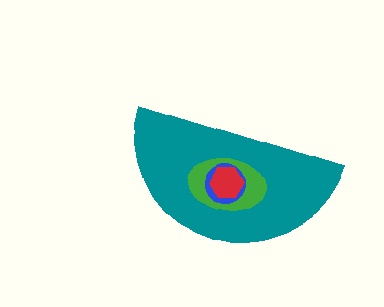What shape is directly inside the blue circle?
The red hexagon.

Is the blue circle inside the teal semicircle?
Yes.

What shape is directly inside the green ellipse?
The blue circle.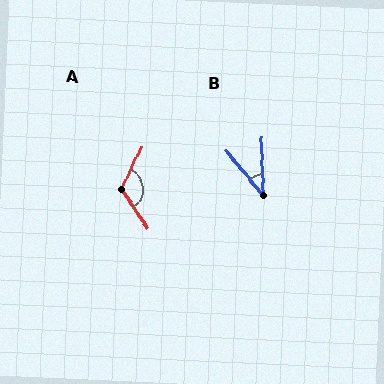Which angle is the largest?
A, at approximately 120 degrees.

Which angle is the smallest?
B, at approximately 37 degrees.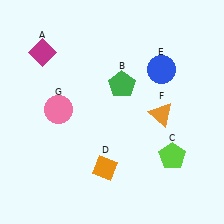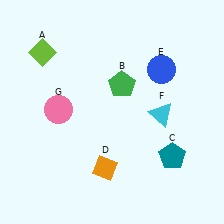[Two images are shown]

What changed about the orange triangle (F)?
In Image 1, F is orange. In Image 2, it changed to cyan.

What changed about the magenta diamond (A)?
In Image 1, A is magenta. In Image 2, it changed to lime.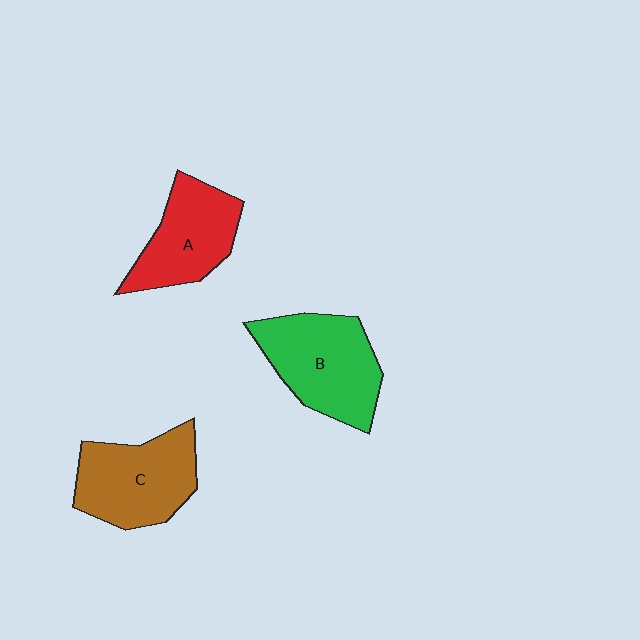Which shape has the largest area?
Shape B (green).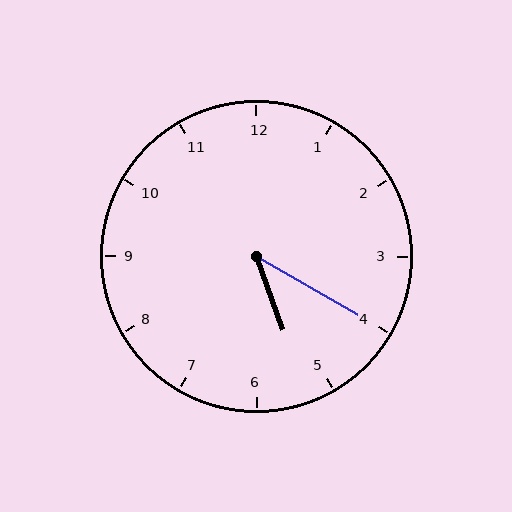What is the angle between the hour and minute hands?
Approximately 40 degrees.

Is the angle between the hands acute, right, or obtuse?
It is acute.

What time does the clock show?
5:20.